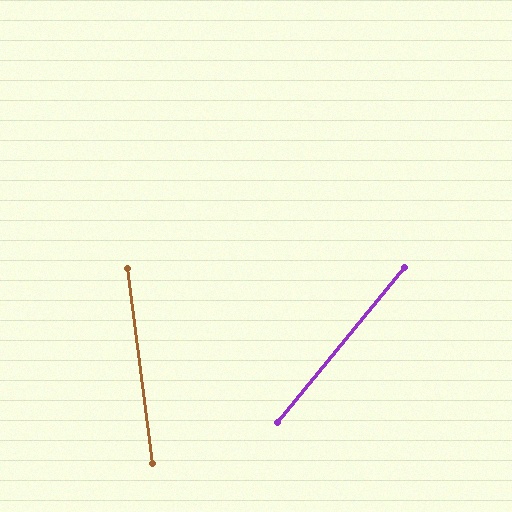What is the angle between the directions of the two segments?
Approximately 47 degrees.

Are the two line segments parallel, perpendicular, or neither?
Neither parallel nor perpendicular — they differ by about 47°.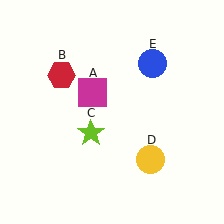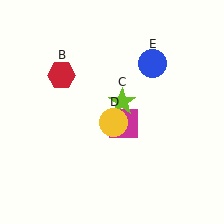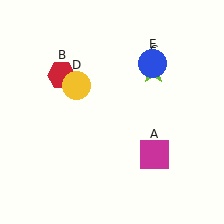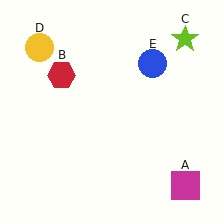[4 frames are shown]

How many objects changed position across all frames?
3 objects changed position: magenta square (object A), lime star (object C), yellow circle (object D).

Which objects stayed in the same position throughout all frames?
Red hexagon (object B) and blue circle (object E) remained stationary.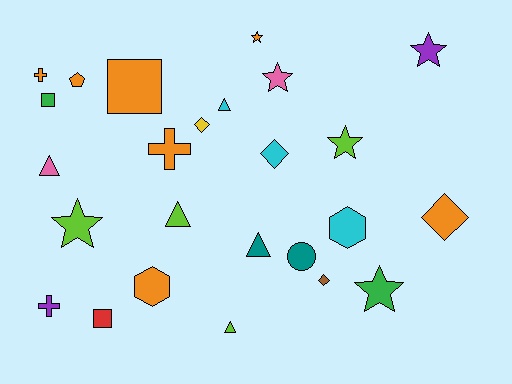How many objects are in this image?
There are 25 objects.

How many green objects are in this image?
There are 2 green objects.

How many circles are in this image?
There is 1 circle.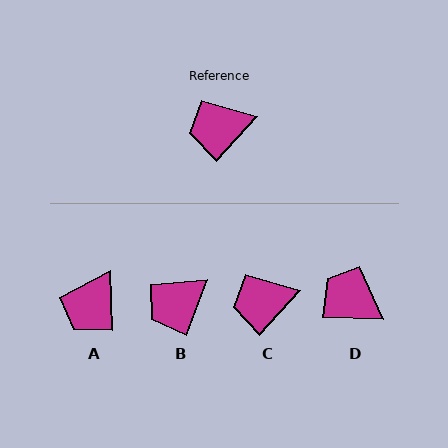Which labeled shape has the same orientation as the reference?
C.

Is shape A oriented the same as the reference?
No, it is off by about 44 degrees.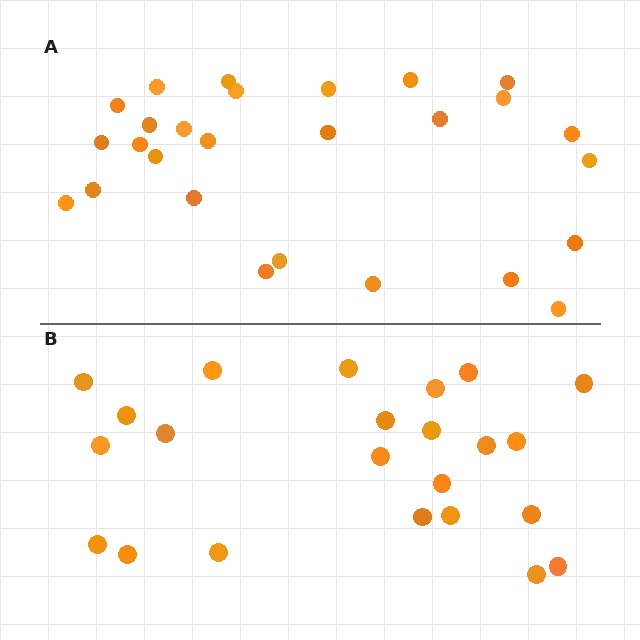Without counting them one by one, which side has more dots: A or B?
Region A (the top region) has more dots.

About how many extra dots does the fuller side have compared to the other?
Region A has about 4 more dots than region B.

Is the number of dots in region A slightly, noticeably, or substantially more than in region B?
Region A has only slightly more — the two regions are fairly close. The ratio is roughly 1.2 to 1.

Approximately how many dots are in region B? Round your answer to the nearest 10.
About 20 dots. (The exact count is 23, which rounds to 20.)